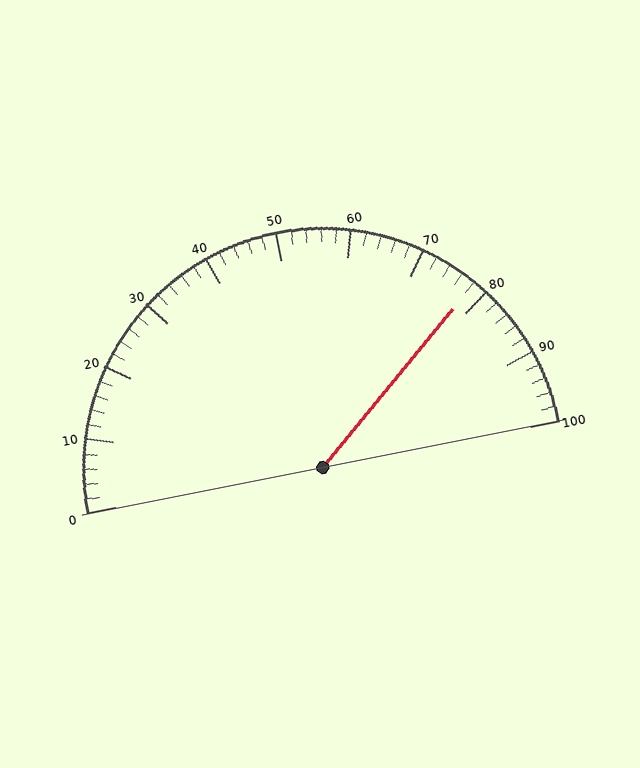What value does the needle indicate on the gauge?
The needle indicates approximately 78.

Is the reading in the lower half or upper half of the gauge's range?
The reading is in the upper half of the range (0 to 100).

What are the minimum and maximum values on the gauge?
The gauge ranges from 0 to 100.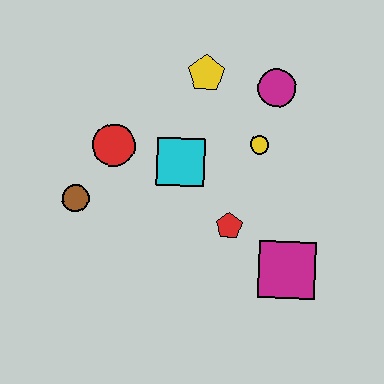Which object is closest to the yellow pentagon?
The magenta circle is closest to the yellow pentagon.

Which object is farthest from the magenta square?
The brown circle is farthest from the magenta square.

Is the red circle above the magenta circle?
No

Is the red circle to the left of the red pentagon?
Yes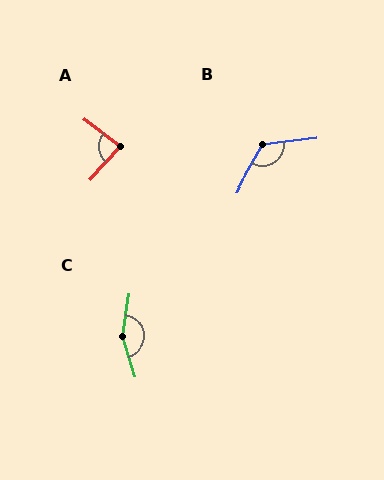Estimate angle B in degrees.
Approximately 125 degrees.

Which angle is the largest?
C, at approximately 154 degrees.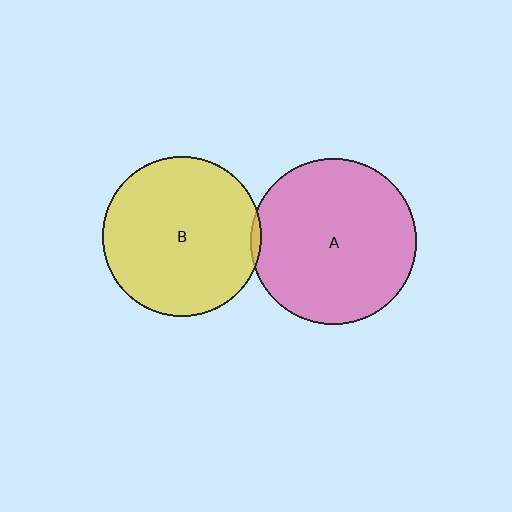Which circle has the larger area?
Circle A (pink).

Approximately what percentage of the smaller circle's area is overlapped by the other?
Approximately 5%.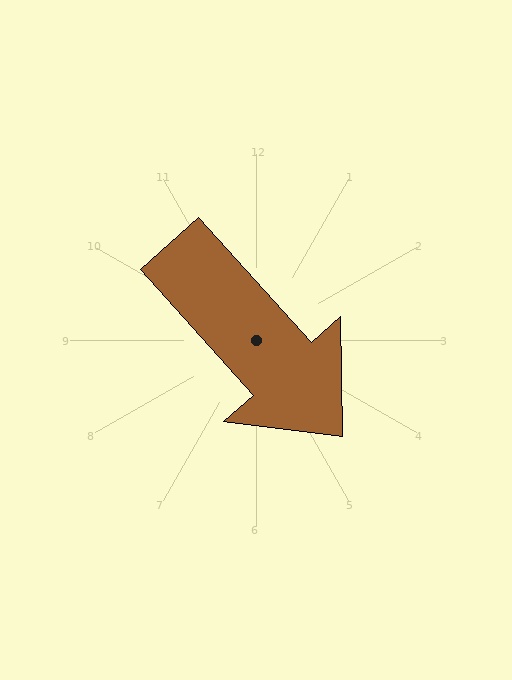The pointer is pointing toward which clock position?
Roughly 5 o'clock.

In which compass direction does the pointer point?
Southeast.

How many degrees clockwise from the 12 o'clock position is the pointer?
Approximately 138 degrees.